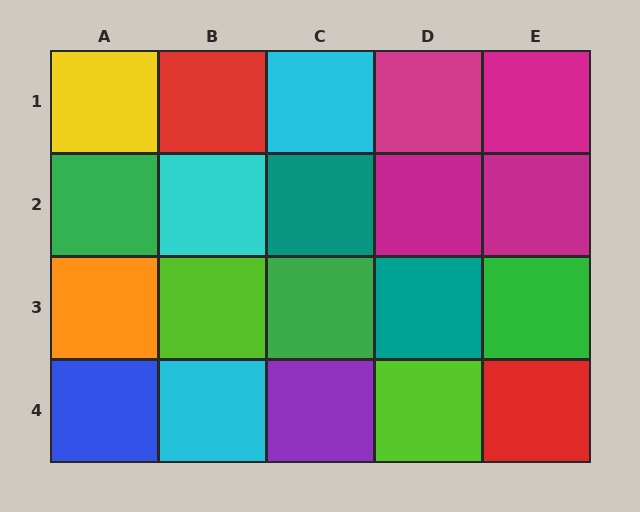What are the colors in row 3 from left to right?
Orange, lime, green, teal, green.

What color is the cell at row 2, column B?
Cyan.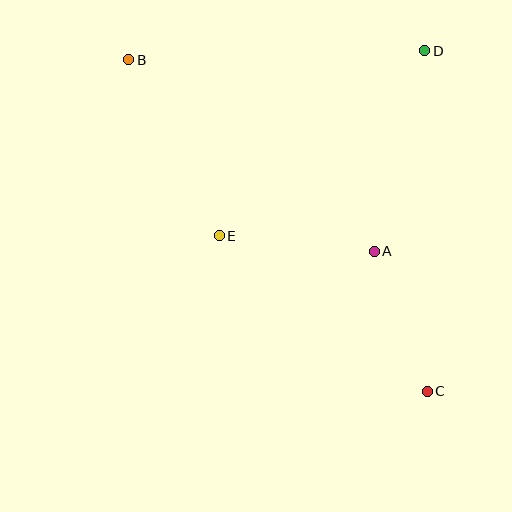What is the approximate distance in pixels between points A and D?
The distance between A and D is approximately 207 pixels.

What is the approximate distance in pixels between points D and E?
The distance between D and E is approximately 276 pixels.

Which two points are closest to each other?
Points A and C are closest to each other.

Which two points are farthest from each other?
Points B and C are farthest from each other.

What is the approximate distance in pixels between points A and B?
The distance between A and B is approximately 311 pixels.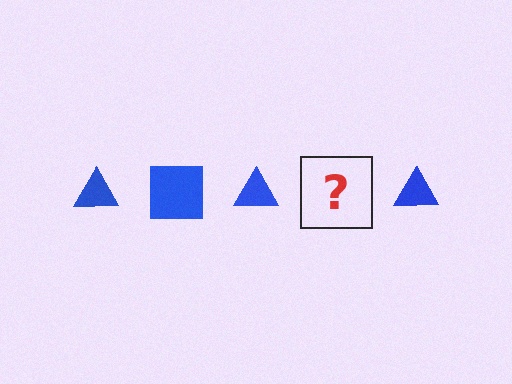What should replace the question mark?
The question mark should be replaced with a blue square.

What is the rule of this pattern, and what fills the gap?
The rule is that the pattern cycles through triangle, square shapes in blue. The gap should be filled with a blue square.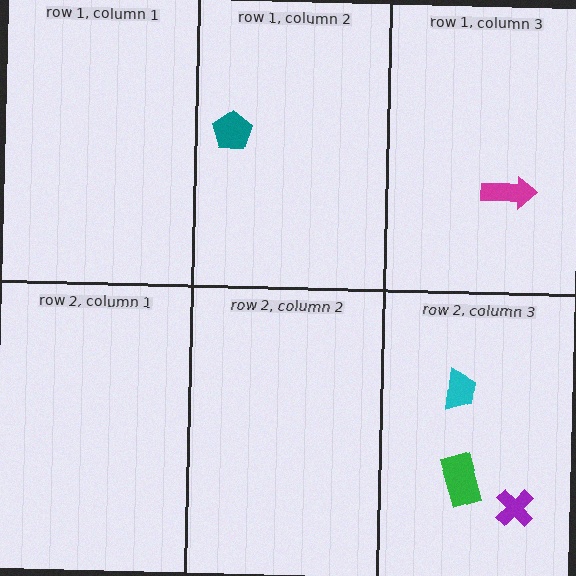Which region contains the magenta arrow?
The row 1, column 3 region.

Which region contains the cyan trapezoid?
The row 2, column 3 region.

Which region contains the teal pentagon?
The row 1, column 2 region.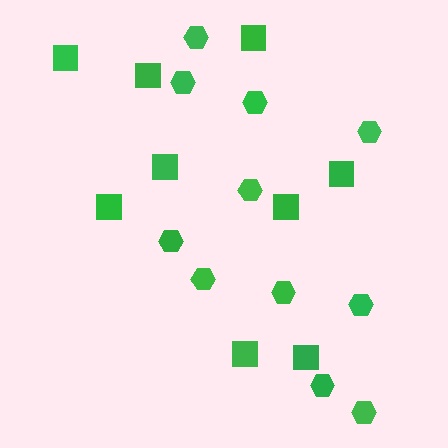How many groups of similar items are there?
There are 2 groups: one group of squares (9) and one group of hexagons (11).